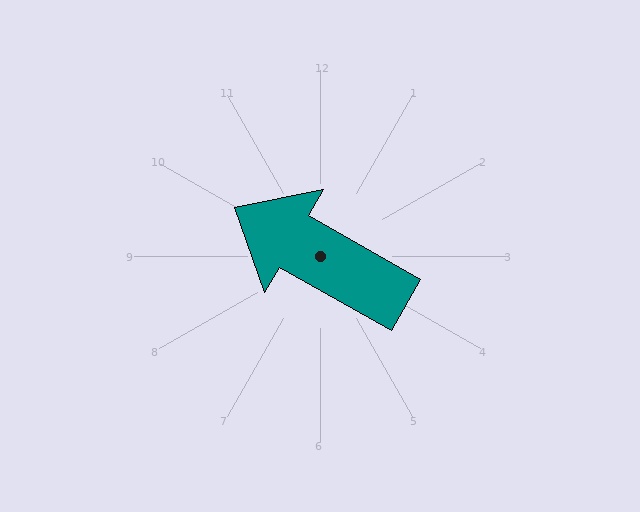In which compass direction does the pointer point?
Northwest.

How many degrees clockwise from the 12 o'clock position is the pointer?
Approximately 300 degrees.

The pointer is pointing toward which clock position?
Roughly 10 o'clock.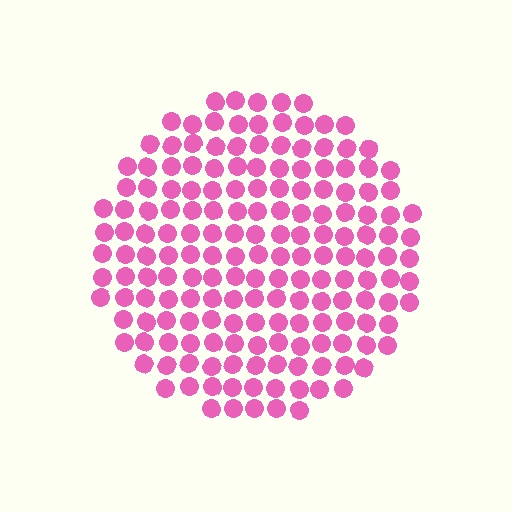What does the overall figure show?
The overall figure shows a circle.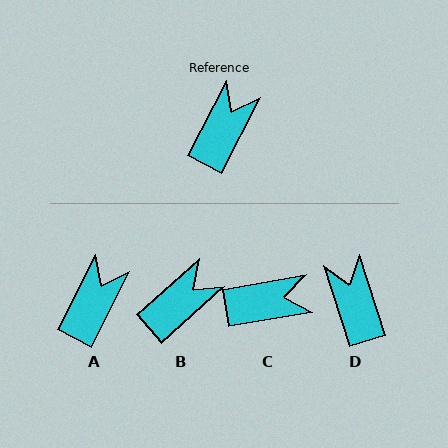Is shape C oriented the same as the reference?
No, it is off by about 53 degrees.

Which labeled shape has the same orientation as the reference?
A.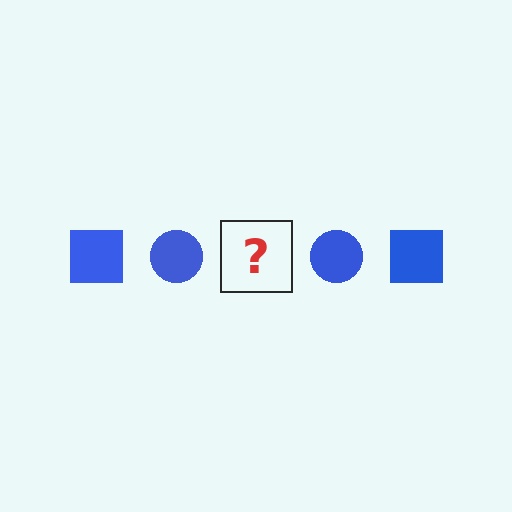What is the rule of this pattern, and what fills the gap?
The rule is that the pattern cycles through square, circle shapes in blue. The gap should be filled with a blue square.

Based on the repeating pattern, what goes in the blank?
The blank should be a blue square.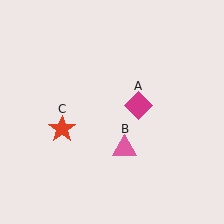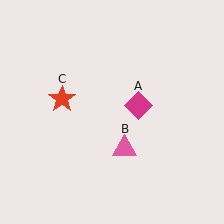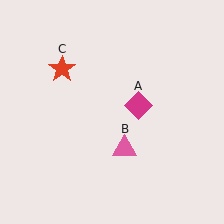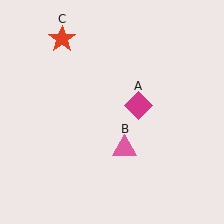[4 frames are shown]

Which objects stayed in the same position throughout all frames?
Magenta diamond (object A) and pink triangle (object B) remained stationary.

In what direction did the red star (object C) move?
The red star (object C) moved up.